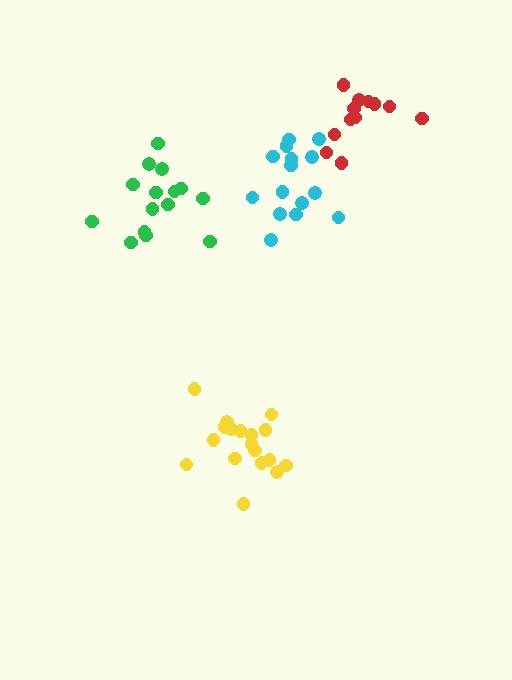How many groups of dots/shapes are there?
There are 4 groups.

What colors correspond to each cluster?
The clusters are colored: red, yellow, cyan, green.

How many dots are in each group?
Group 1: 12 dots, Group 2: 18 dots, Group 3: 15 dots, Group 4: 15 dots (60 total).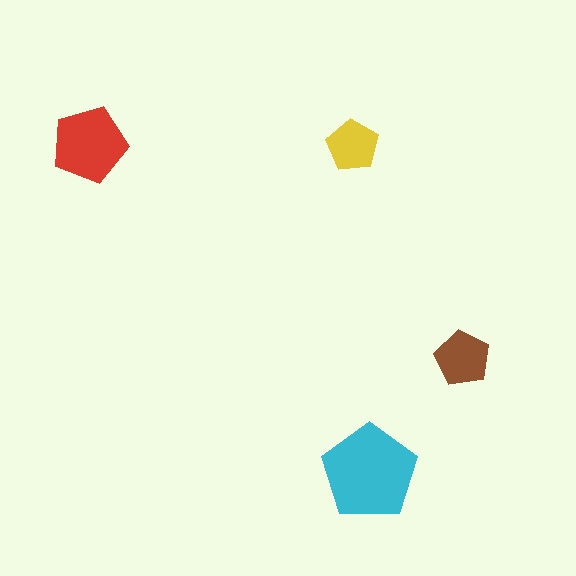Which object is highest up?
The red pentagon is topmost.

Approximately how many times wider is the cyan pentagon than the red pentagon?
About 1.5 times wider.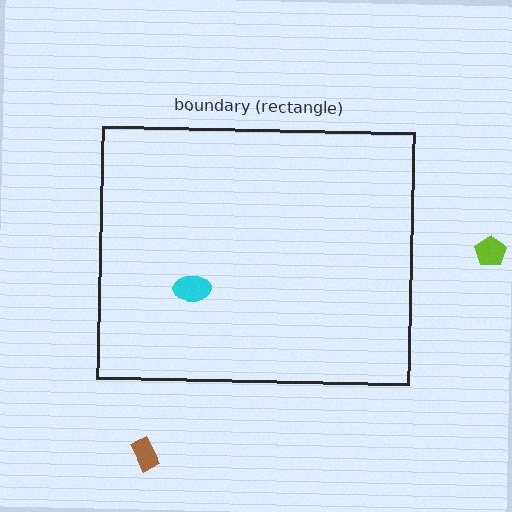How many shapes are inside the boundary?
1 inside, 2 outside.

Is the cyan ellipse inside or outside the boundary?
Inside.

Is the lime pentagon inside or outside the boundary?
Outside.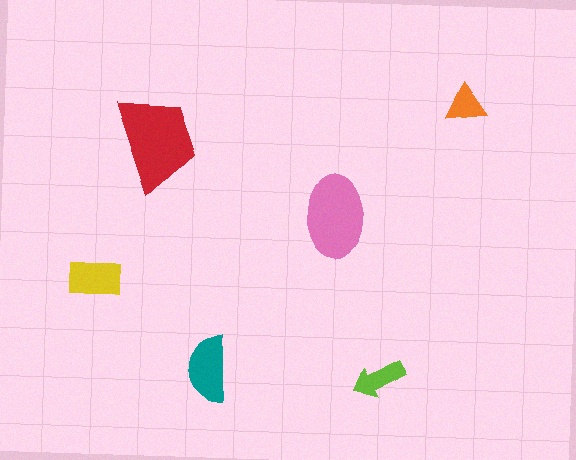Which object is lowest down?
The lime arrow is bottommost.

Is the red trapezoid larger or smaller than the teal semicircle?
Larger.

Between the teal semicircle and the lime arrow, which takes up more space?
The teal semicircle.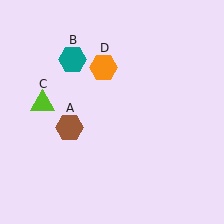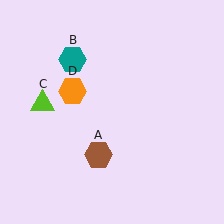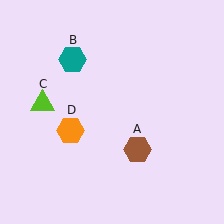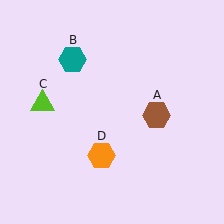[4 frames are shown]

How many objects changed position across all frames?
2 objects changed position: brown hexagon (object A), orange hexagon (object D).